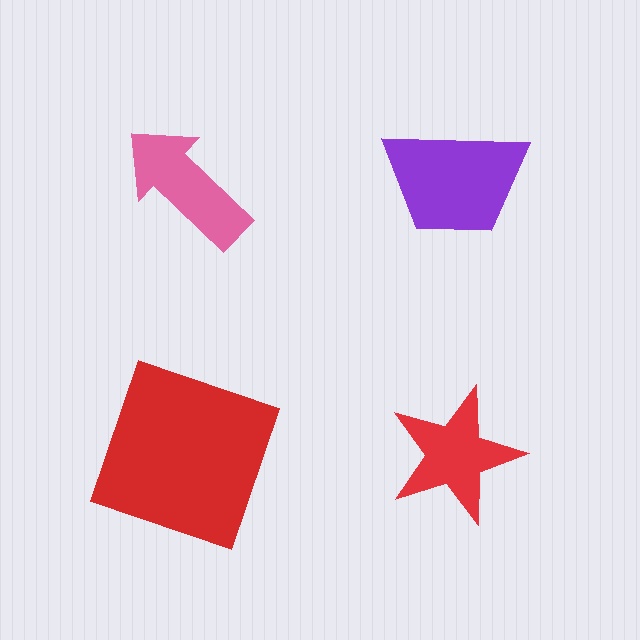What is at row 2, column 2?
A red star.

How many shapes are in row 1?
2 shapes.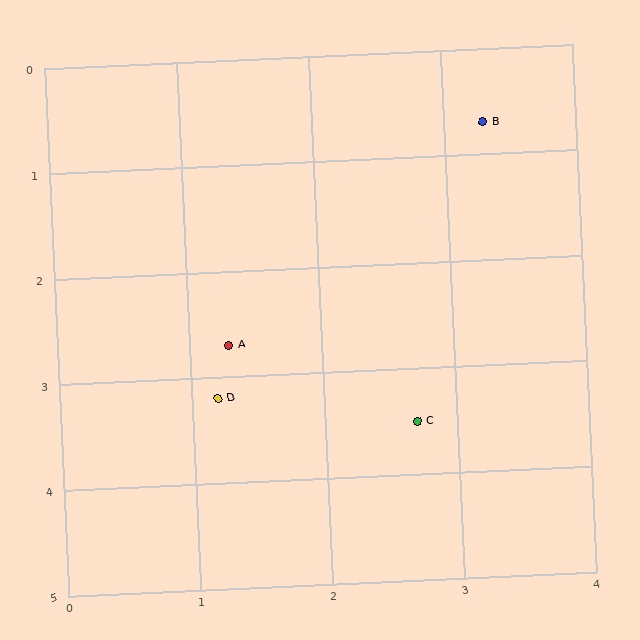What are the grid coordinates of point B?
Point B is at approximately (3.3, 0.7).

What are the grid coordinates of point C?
Point C is at approximately (2.7, 3.5).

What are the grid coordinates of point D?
Point D is at approximately (1.2, 3.2).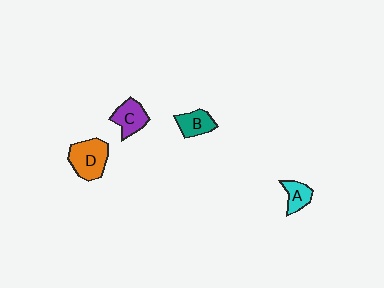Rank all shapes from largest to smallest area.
From largest to smallest: D (orange), C (purple), B (teal), A (cyan).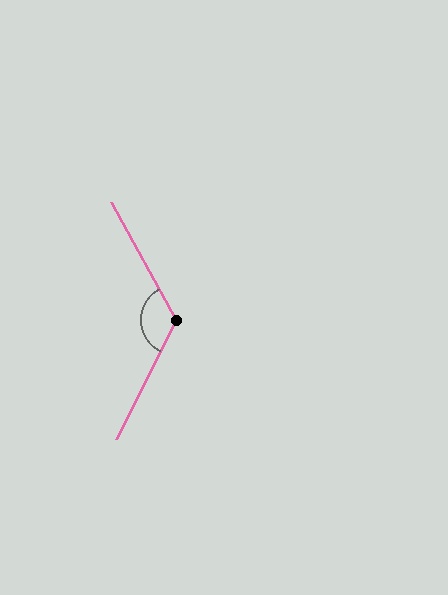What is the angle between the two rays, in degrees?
Approximately 125 degrees.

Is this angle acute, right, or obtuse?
It is obtuse.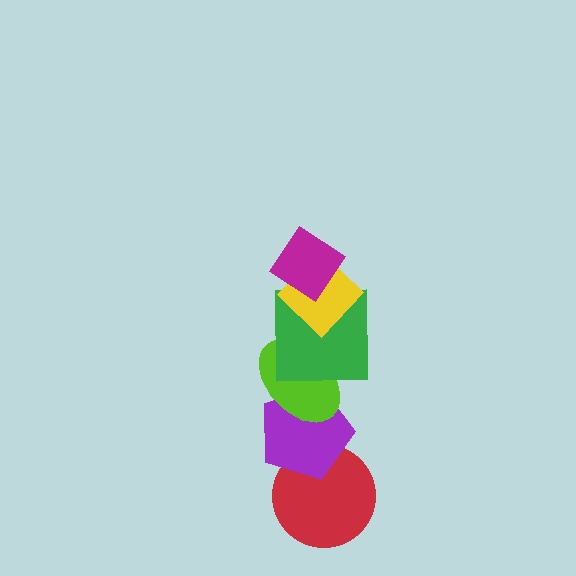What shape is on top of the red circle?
The purple pentagon is on top of the red circle.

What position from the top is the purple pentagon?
The purple pentagon is 5th from the top.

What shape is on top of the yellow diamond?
The magenta diamond is on top of the yellow diamond.